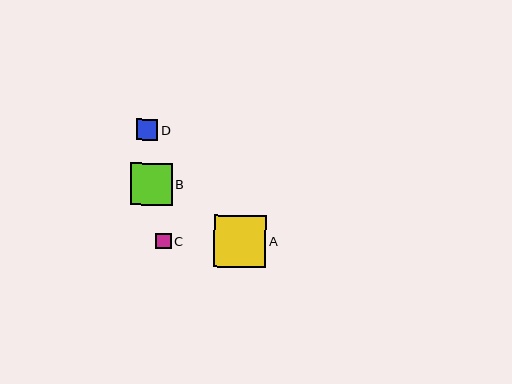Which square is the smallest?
Square C is the smallest with a size of approximately 16 pixels.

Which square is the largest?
Square A is the largest with a size of approximately 52 pixels.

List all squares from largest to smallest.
From largest to smallest: A, B, D, C.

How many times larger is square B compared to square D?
Square B is approximately 2.0 times the size of square D.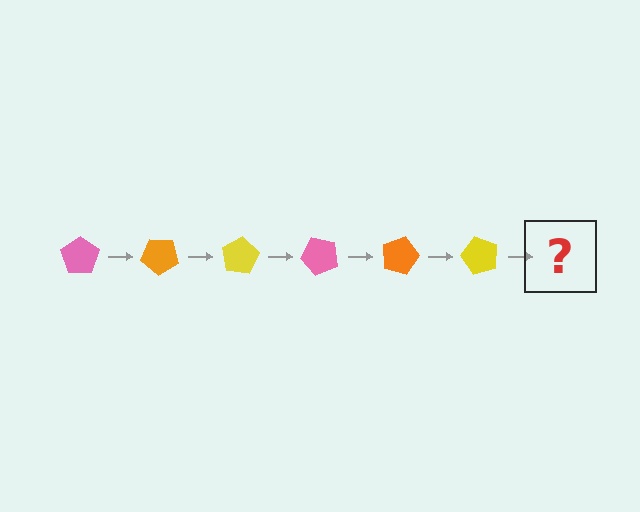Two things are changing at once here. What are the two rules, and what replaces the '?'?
The two rules are that it rotates 40 degrees each step and the color cycles through pink, orange, and yellow. The '?' should be a pink pentagon, rotated 240 degrees from the start.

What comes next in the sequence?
The next element should be a pink pentagon, rotated 240 degrees from the start.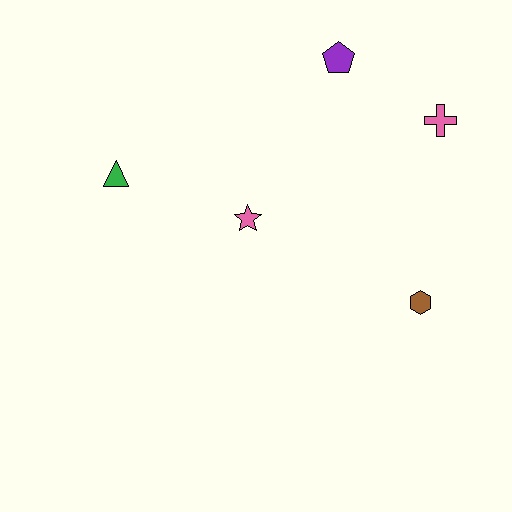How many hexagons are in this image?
There is 1 hexagon.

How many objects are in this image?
There are 5 objects.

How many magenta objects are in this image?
There are no magenta objects.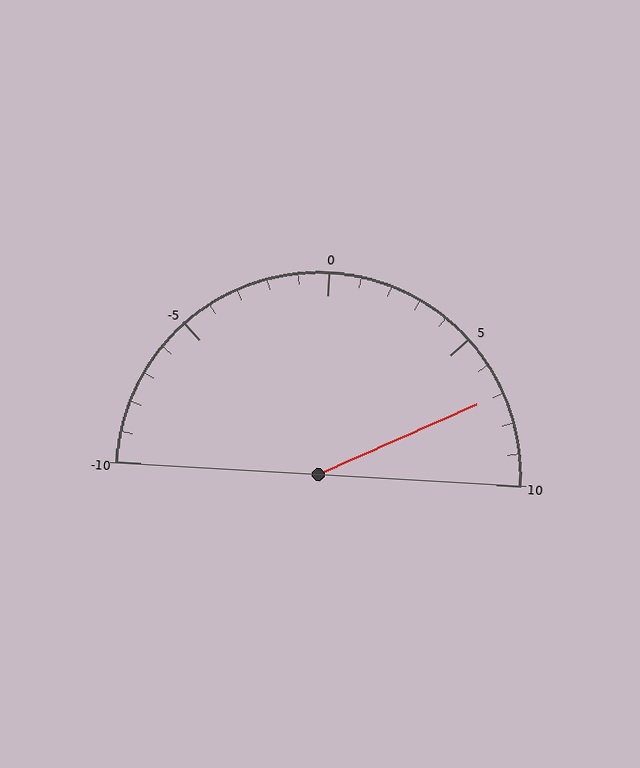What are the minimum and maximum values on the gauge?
The gauge ranges from -10 to 10.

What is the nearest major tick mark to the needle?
The nearest major tick mark is 5.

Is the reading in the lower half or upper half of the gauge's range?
The reading is in the upper half of the range (-10 to 10).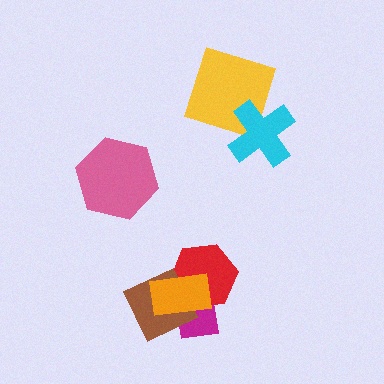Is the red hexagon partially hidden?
Yes, it is partially covered by another shape.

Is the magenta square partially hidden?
Yes, it is partially covered by another shape.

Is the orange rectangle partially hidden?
No, no other shape covers it.